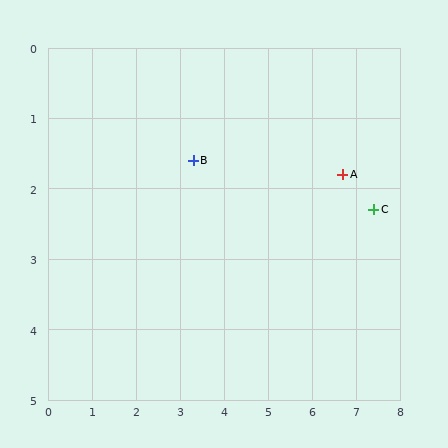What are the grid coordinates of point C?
Point C is at approximately (7.4, 2.3).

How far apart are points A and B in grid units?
Points A and B are about 3.4 grid units apart.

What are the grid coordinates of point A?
Point A is at approximately (6.7, 1.8).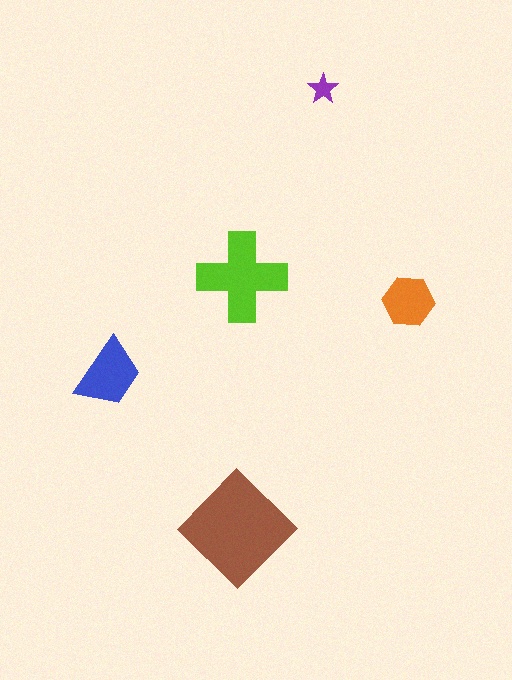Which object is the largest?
The brown diamond.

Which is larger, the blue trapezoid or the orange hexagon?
The blue trapezoid.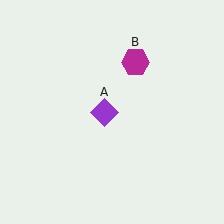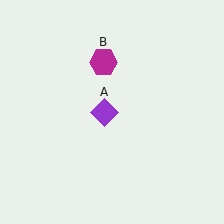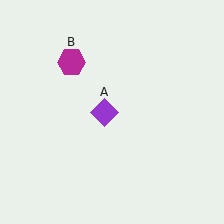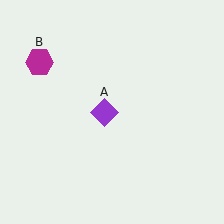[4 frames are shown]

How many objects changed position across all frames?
1 object changed position: magenta hexagon (object B).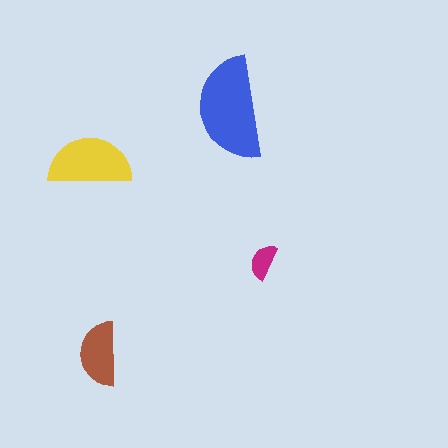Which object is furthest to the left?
The yellow semicircle is leftmost.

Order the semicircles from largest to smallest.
the blue one, the yellow one, the brown one, the magenta one.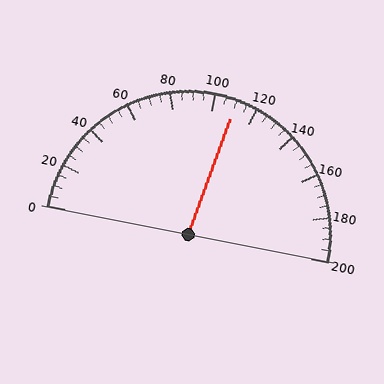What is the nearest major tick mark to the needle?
The nearest major tick mark is 120.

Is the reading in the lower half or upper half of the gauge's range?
The reading is in the upper half of the range (0 to 200).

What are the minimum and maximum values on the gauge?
The gauge ranges from 0 to 200.